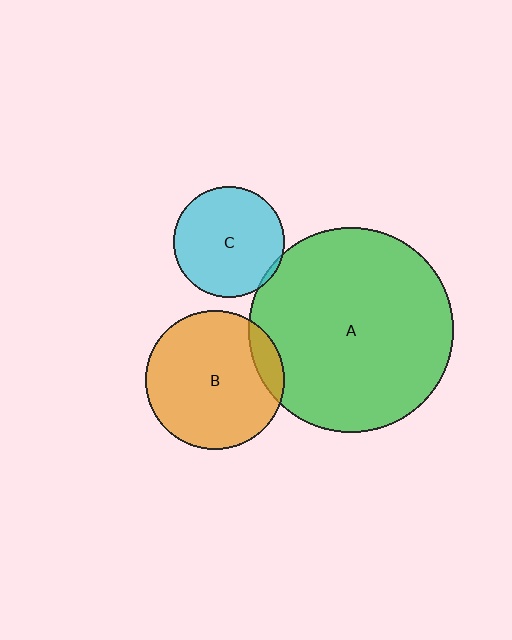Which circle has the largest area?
Circle A (green).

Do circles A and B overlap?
Yes.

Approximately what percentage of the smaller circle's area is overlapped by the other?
Approximately 10%.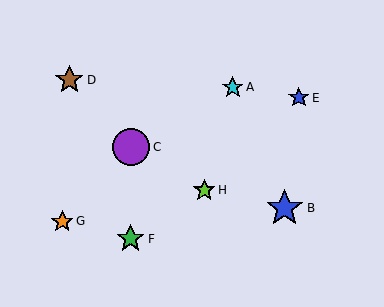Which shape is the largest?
The purple circle (labeled C) is the largest.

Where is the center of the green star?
The center of the green star is at (131, 239).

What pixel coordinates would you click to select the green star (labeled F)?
Click at (131, 239) to select the green star F.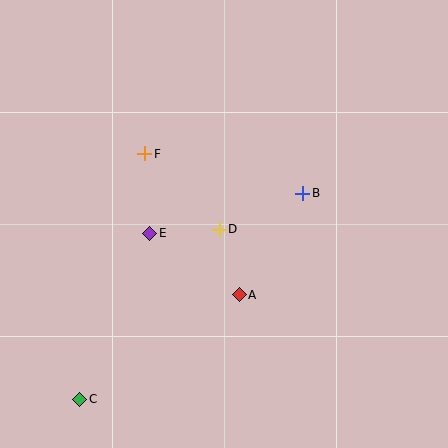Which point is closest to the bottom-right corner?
Point A is closest to the bottom-right corner.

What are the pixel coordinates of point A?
Point A is at (239, 295).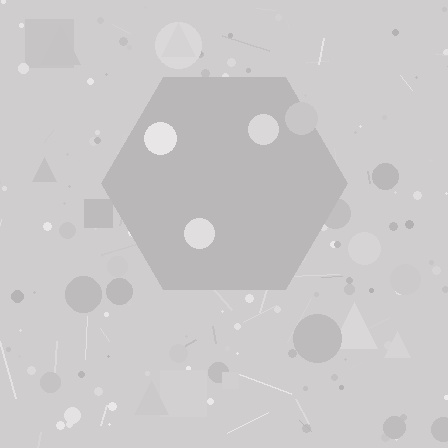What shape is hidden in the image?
A hexagon is hidden in the image.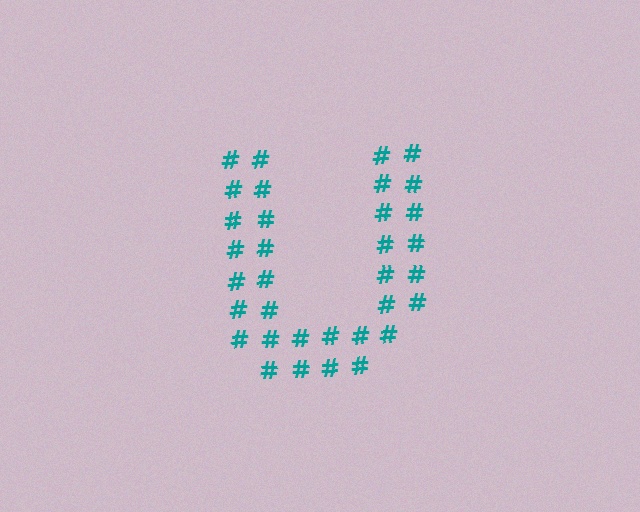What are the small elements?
The small elements are hash symbols.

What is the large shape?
The large shape is the letter U.